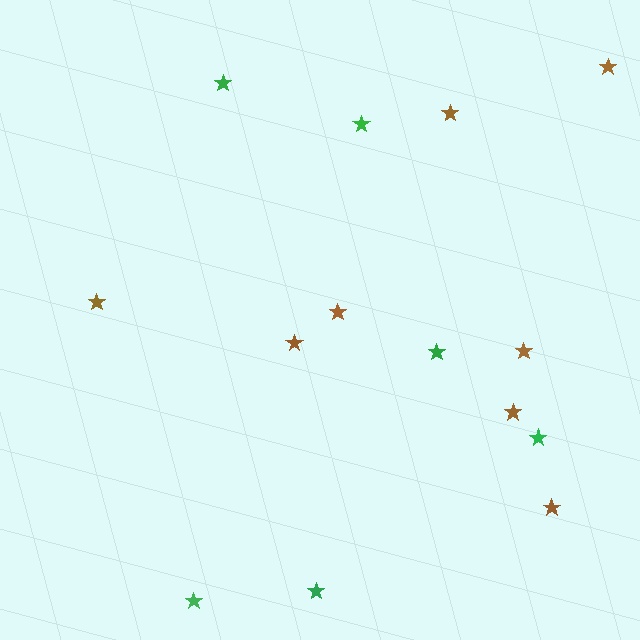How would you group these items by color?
There are 2 groups: one group of green stars (6) and one group of brown stars (8).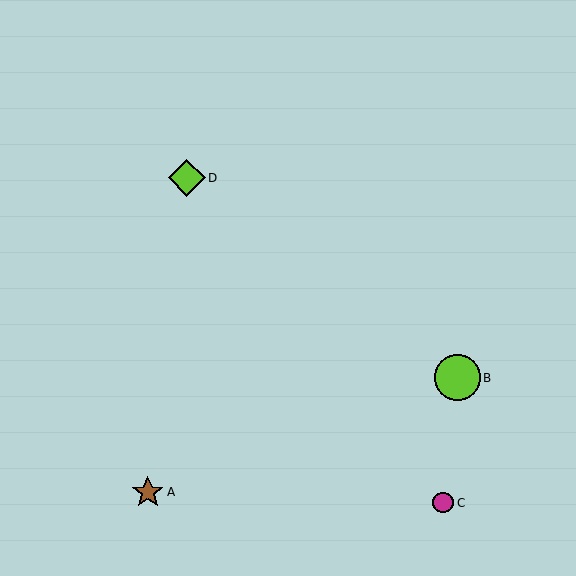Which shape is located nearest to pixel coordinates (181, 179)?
The lime diamond (labeled D) at (187, 178) is nearest to that location.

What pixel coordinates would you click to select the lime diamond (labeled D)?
Click at (187, 178) to select the lime diamond D.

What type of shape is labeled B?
Shape B is a lime circle.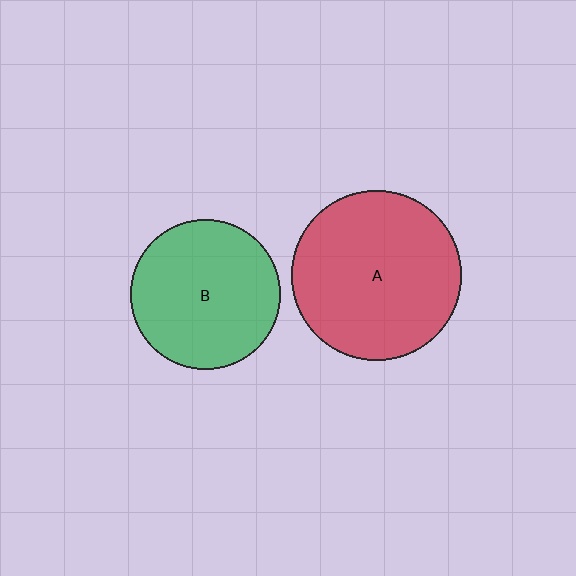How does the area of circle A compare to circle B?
Approximately 1.3 times.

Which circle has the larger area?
Circle A (red).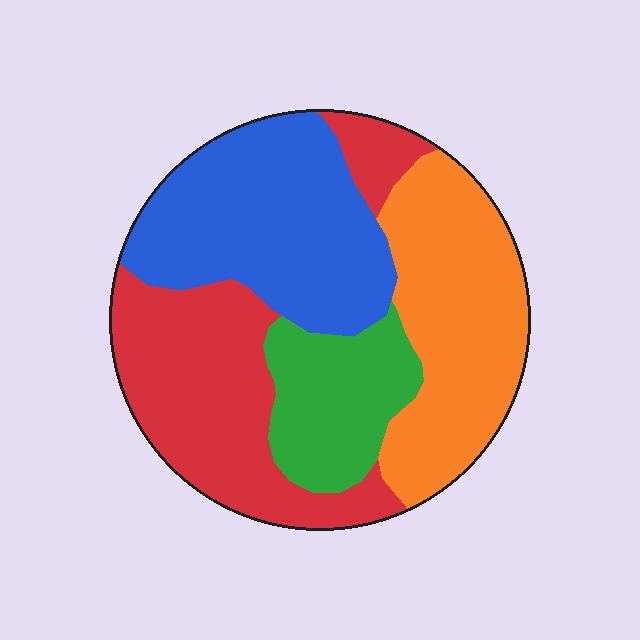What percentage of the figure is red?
Red takes up about one third (1/3) of the figure.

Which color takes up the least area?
Green, at roughly 15%.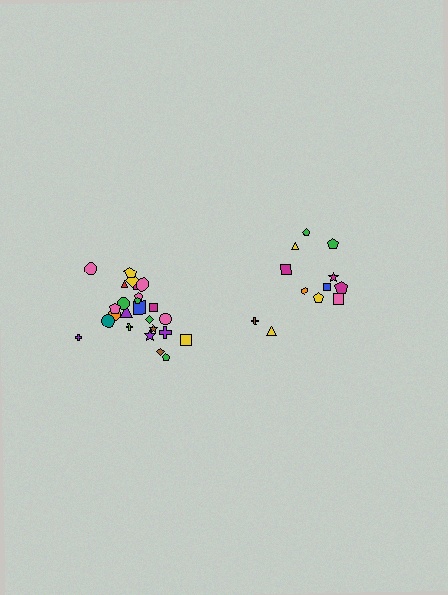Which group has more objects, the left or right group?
The left group.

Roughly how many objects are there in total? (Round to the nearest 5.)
Roughly 35 objects in total.